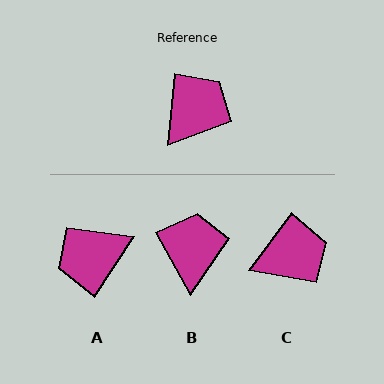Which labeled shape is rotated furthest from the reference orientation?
A, about 152 degrees away.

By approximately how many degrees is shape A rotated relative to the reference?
Approximately 152 degrees counter-clockwise.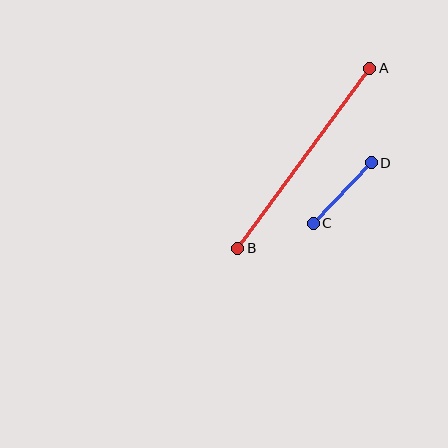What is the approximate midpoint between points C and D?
The midpoint is at approximately (342, 193) pixels.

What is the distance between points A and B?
The distance is approximately 223 pixels.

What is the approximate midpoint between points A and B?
The midpoint is at approximately (304, 158) pixels.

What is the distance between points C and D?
The distance is approximately 84 pixels.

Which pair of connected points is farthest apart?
Points A and B are farthest apart.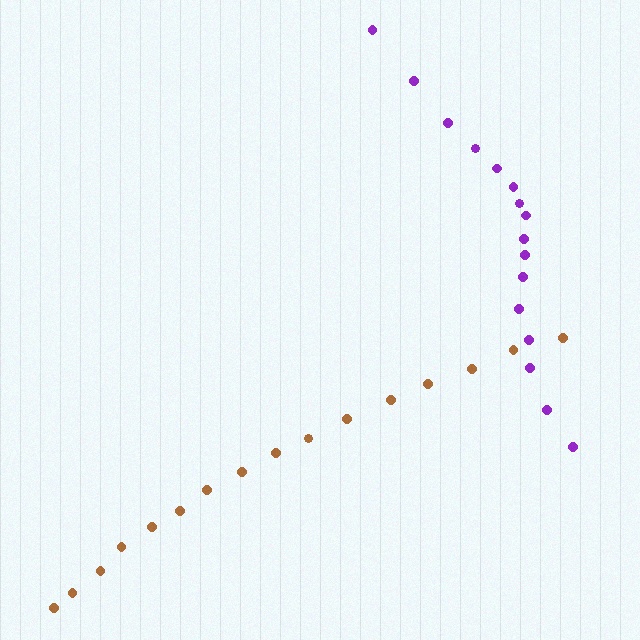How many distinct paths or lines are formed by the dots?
There are 2 distinct paths.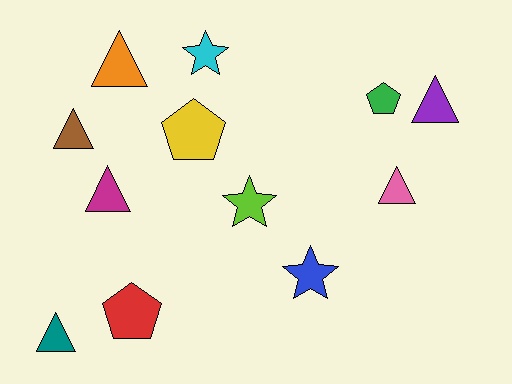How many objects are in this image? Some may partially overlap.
There are 12 objects.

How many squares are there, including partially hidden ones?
There are no squares.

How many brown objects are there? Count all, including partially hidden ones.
There is 1 brown object.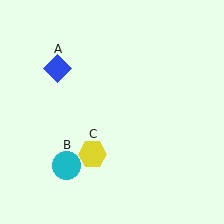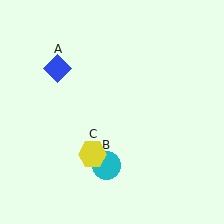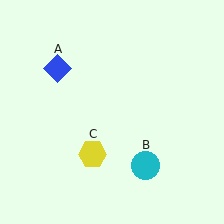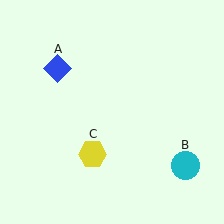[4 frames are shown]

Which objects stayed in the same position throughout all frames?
Blue diamond (object A) and yellow hexagon (object C) remained stationary.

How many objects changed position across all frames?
1 object changed position: cyan circle (object B).